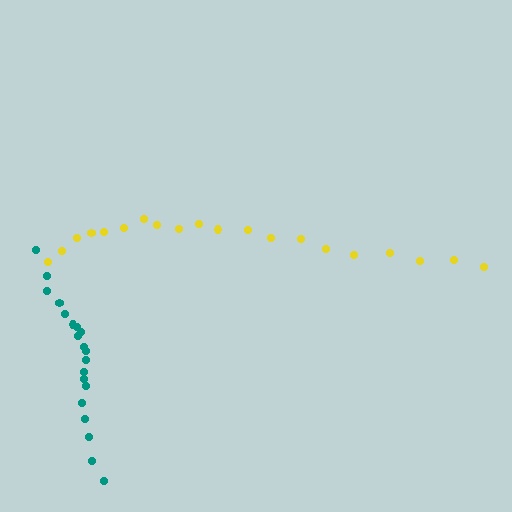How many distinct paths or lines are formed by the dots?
There are 2 distinct paths.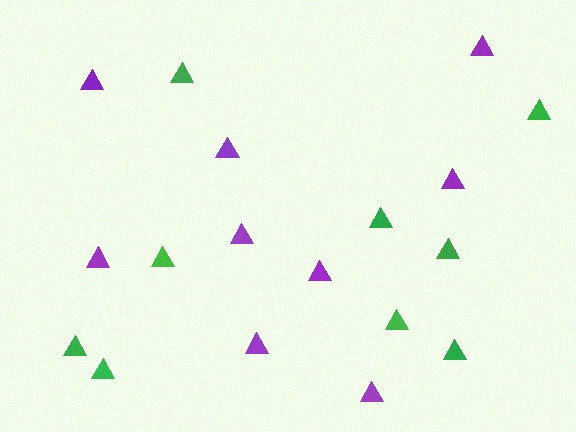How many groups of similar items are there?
There are 2 groups: one group of purple triangles (9) and one group of green triangles (9).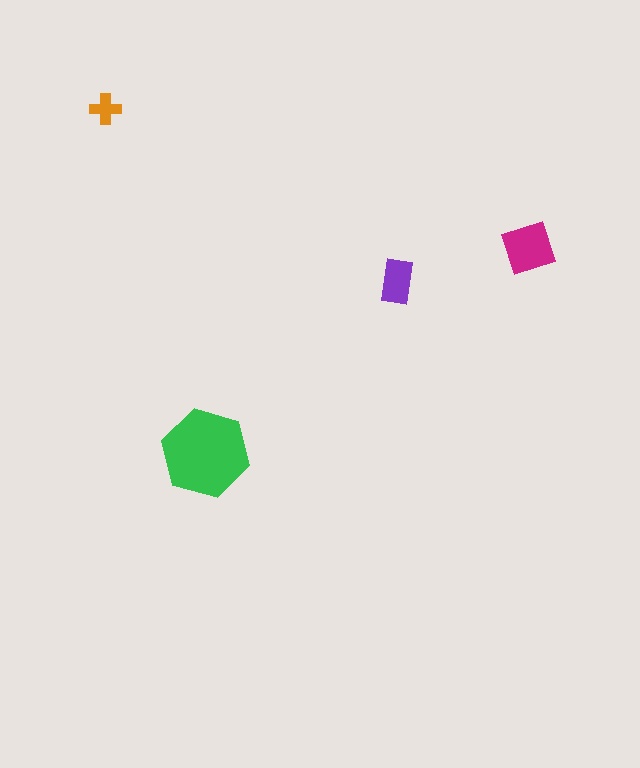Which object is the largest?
The green hexagon.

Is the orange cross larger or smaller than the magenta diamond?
Smaller.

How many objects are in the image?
There are 4 objects in the image.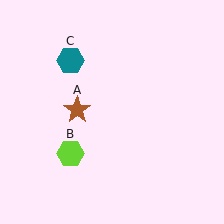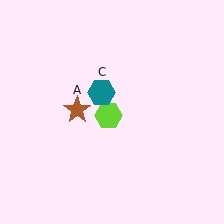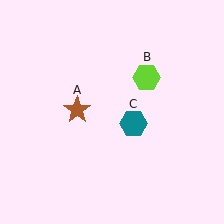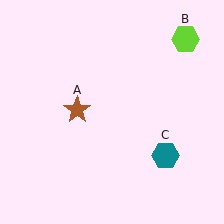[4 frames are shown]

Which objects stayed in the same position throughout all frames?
Brown star (object A) remained stationary.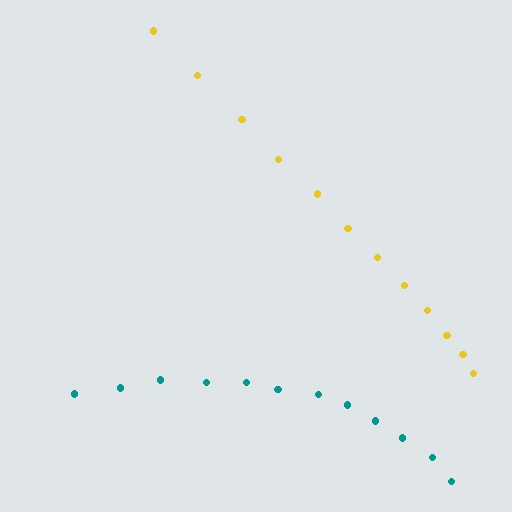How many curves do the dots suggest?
There are 2 distinct paths.